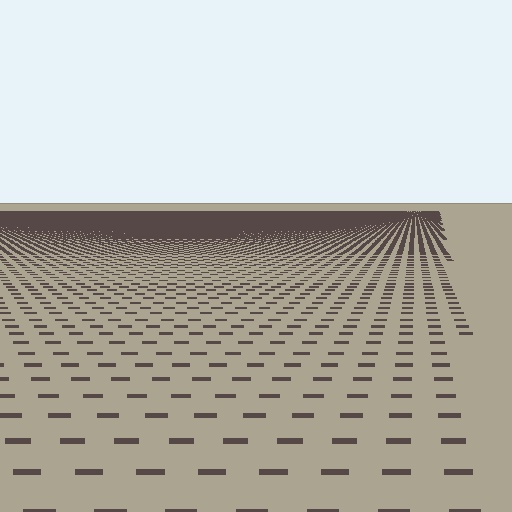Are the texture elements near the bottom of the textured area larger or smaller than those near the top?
Larger. Near the bottom, elements are closer to the viewer and appear at a bigger on-screen size.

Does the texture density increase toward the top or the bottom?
Density increases toward the top.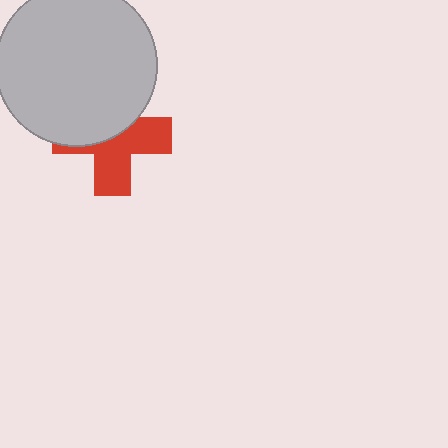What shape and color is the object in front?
The object in front is a light gray circle.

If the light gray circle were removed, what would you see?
You would see the complete red cross.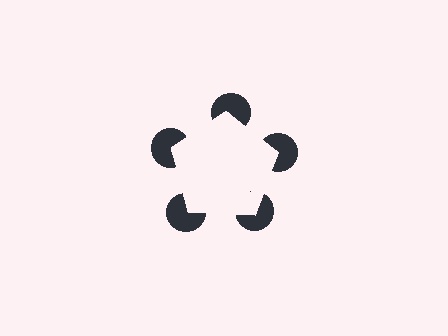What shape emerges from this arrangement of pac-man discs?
An illusory pentagon — its edges are inferred from the aligned wedge cuts in the pac-man discs, not physically drawn.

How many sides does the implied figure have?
5 sides.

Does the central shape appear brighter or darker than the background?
It typically appears slightly brighter than the background, even though no actual brightness change is drawn.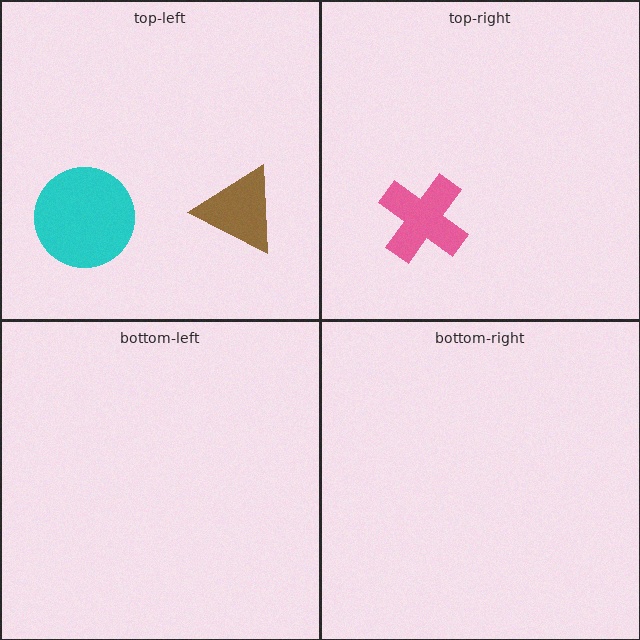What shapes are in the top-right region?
The pink cross.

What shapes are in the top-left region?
The brown triangle, the cyan circle.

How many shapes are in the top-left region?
2.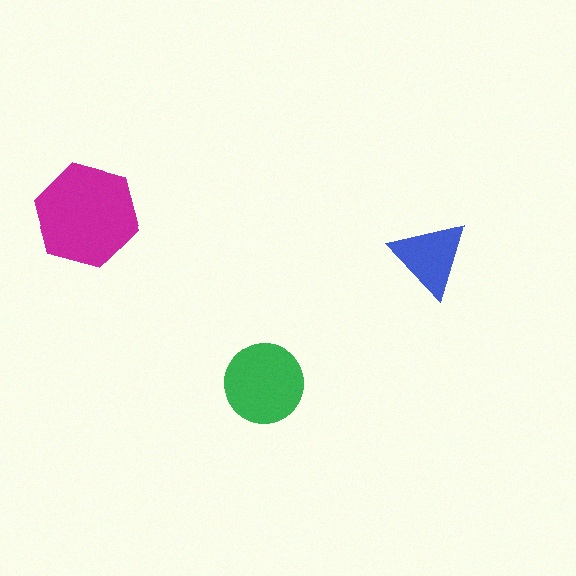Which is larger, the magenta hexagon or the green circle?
The magenta hexagon.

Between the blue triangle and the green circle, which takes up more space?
The green circle.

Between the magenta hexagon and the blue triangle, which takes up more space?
The magenta hexagon.